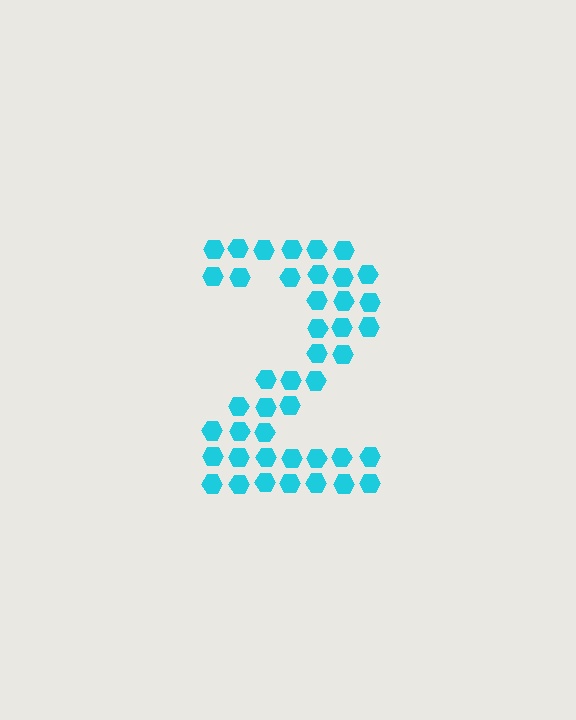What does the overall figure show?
The overall figure shows the digit 2.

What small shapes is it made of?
It is made of small hexagons.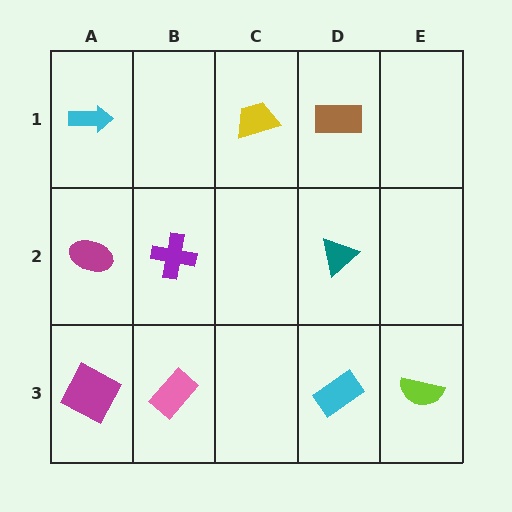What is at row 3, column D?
A cyan rectangle.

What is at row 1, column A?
A cyan arrow.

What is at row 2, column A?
A magenta ellipse.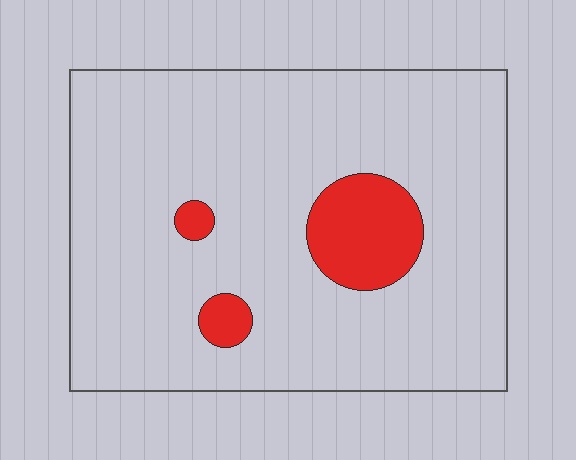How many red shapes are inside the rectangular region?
3.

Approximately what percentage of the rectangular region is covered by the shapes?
Approximately 10%.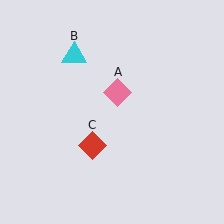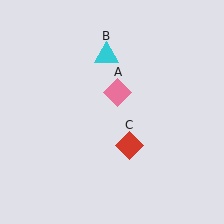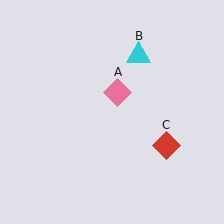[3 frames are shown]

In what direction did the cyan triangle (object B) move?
The cyan triangle (object B) moved right.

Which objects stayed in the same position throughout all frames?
Pink diamond (object A) remained stationary.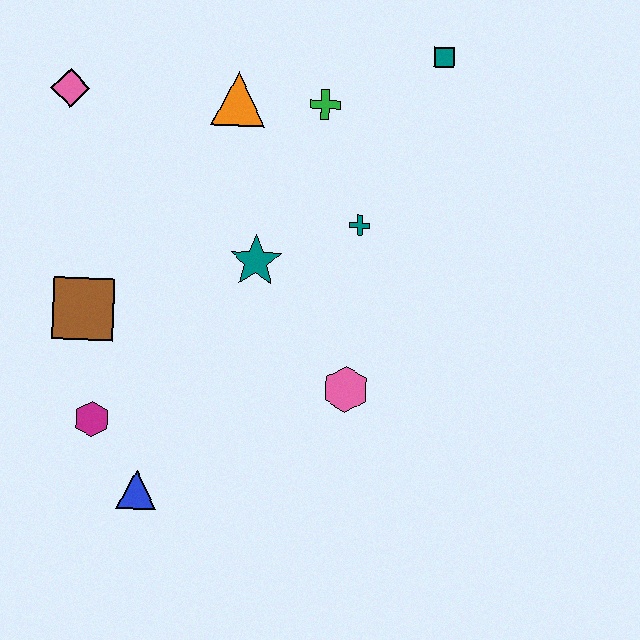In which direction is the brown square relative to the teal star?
The brown square is to the left of the teal star.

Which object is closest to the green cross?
The orange triangle is closest to the green cross.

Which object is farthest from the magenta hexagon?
The teal square is farthest from the magenta hexagon.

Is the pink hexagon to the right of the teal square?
No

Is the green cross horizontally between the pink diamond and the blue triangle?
No